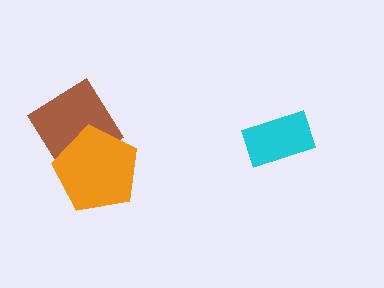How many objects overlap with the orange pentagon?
1 object overlaps with the orange pentagon.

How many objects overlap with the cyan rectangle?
0 objects overlap with the cyan rectangle.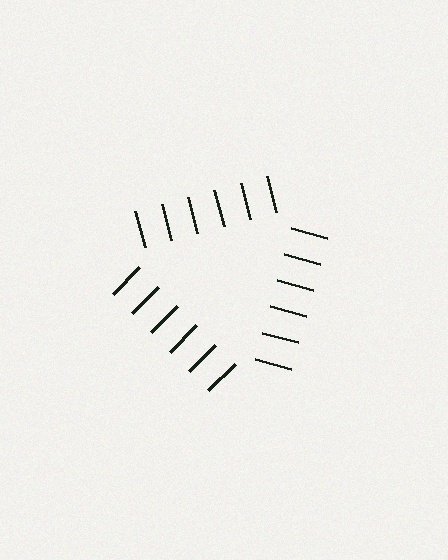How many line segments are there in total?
18 — 6 along each of the 3 edges.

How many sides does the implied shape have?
3 sides — the line-ends trace a triangle.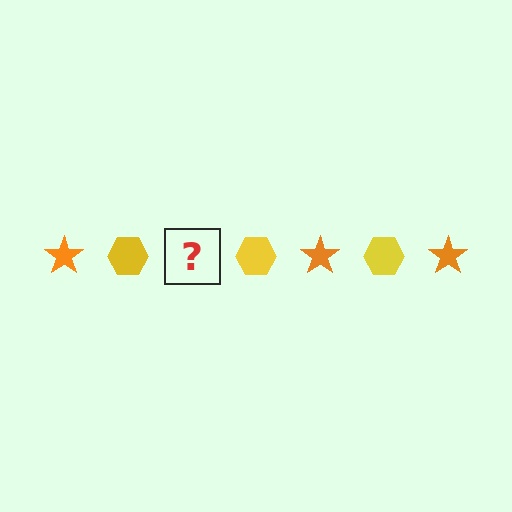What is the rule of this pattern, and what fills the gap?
The rule is that the pattern alternates between orange star and yellow hexagon. The gap should be filled with an orange star.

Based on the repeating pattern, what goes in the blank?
The blank should be an orange star.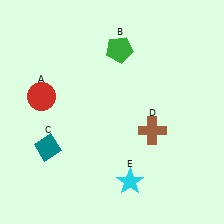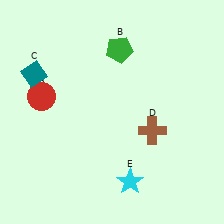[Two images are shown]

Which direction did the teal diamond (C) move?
The teal diamond (C) moved up.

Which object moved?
The teal diamond (C) moved up.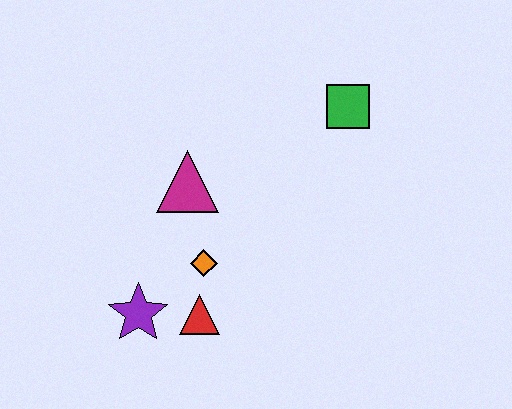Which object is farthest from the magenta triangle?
The green square is farthest from the magenta triangle.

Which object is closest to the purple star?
The red triangle is closest to the purple star.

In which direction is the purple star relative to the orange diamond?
The purple star is to the left of the orange diamond.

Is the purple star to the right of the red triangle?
No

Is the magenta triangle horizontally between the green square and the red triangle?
No